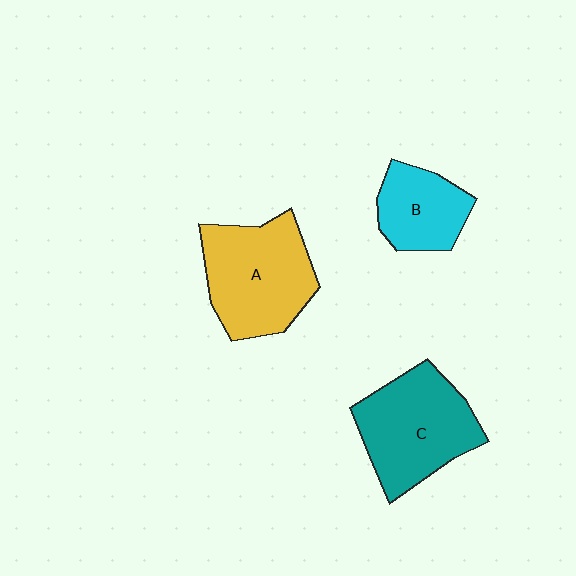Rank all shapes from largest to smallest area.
From largest to smallest: A (yellow), C (teal), B (cyan).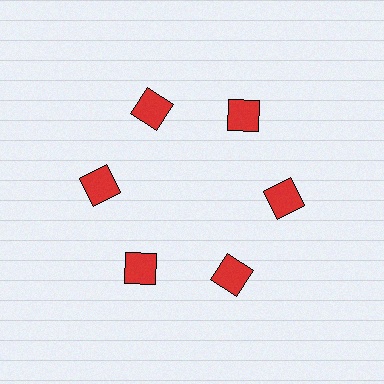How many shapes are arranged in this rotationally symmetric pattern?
There are 6 shapes, arranged in 6 groups of 1.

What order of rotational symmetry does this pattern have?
This pattern has 6-fold rotational symmetry.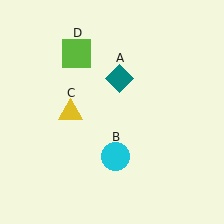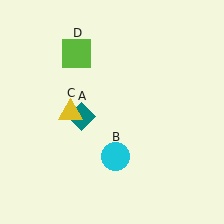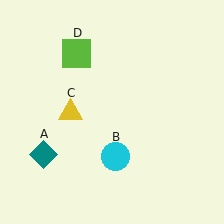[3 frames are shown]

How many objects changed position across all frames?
1 object changed position: teal diamond (object A).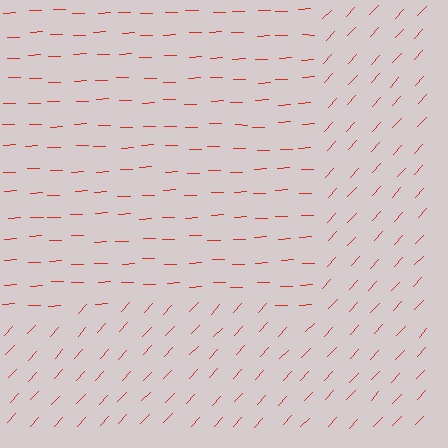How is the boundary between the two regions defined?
The boundary is defined purely by a change in line orientation (approximately 45 degrees difference). All lines are the same color and thickness.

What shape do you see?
I see a rectangle.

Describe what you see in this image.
The image is filled with small red line segments. A rectangle region in the image has lines oriented differently from the surrounding lines, creating a visible texture boundary.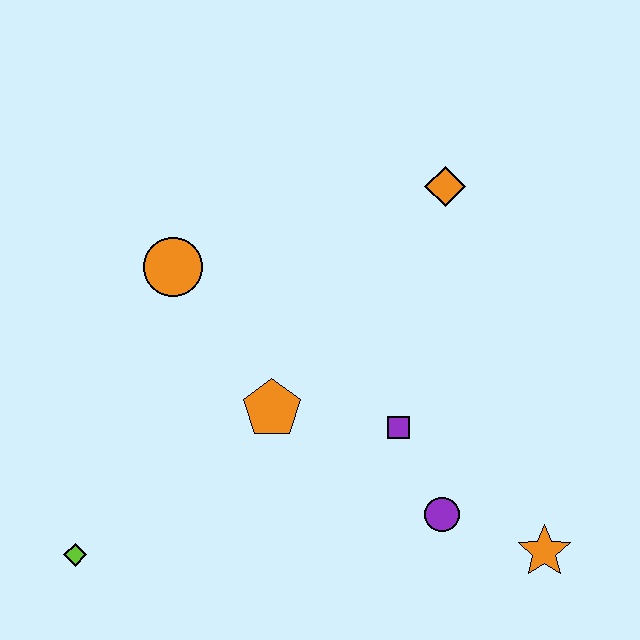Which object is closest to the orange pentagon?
The purple square is closest to the orange pentagon.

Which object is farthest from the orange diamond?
The lime diamond is farthest from the orange diamond.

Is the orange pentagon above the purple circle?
Yes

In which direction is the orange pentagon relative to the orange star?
The orange pentagon is to the left of the orange star.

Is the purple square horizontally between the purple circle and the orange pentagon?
Yes